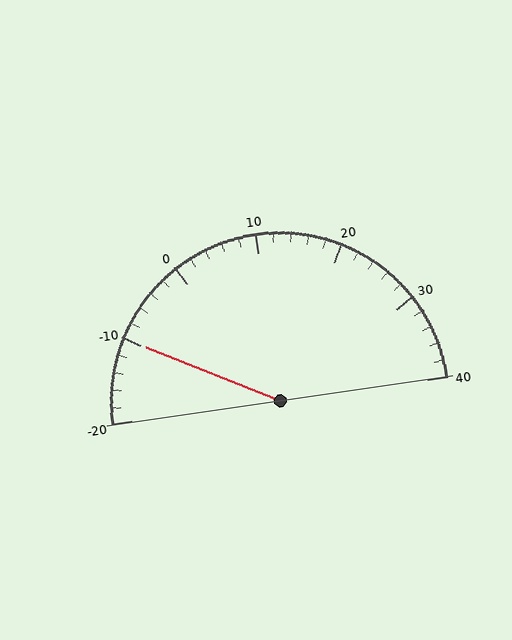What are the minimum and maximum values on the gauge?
The gauge ranges from -20 to 40.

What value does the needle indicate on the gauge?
The needle indicates approximately -10.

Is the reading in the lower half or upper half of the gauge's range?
The reading is in the lower half of the range (-20 to 40).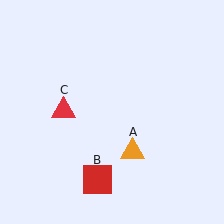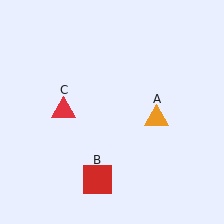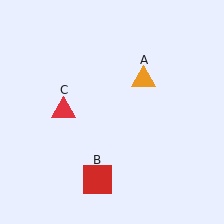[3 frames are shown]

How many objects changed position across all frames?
1 object changed position: orange triangle (object A).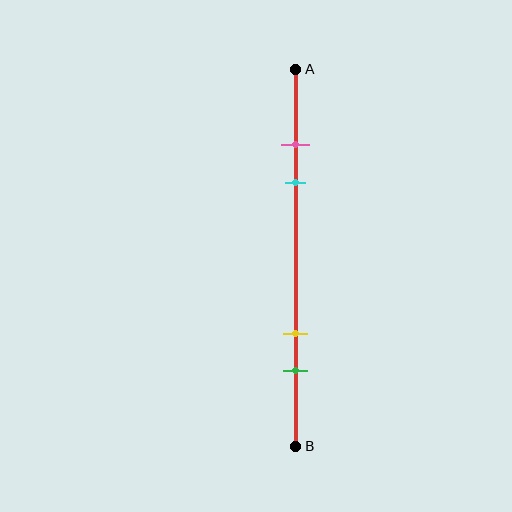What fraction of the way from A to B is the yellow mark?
The yellow mark is approximately 70% (0.7) of the way from A to B.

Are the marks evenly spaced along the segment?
No, the marks are not evenly spaced.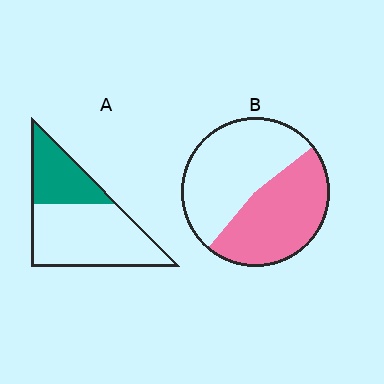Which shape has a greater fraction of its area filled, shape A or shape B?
Shape B.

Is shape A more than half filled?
No.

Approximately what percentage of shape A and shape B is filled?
A is approximately 35% and B is approximately 45%.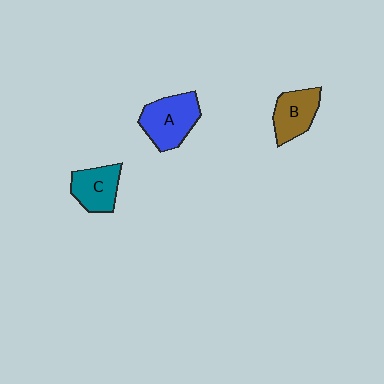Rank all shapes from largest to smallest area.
From largest to smallest: A (blue), C (teal), B (brown).